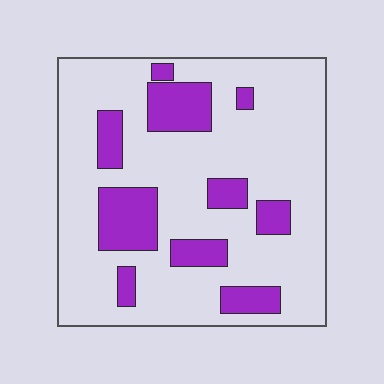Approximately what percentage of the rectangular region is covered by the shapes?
Approximately 20%.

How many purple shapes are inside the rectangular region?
10.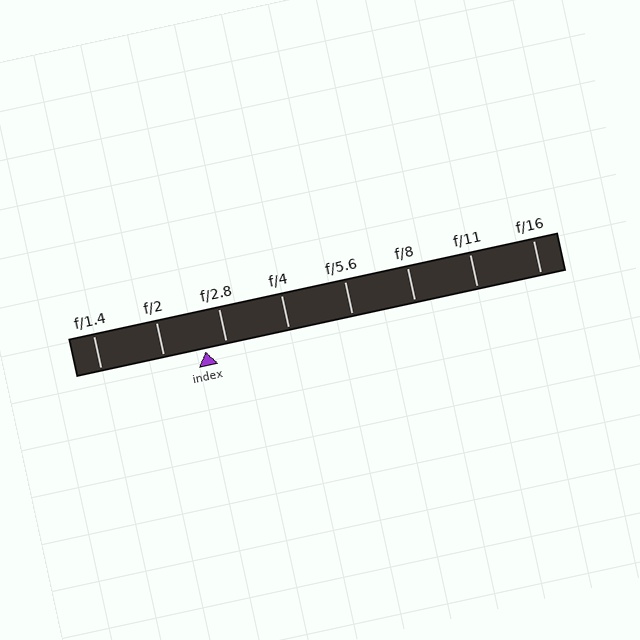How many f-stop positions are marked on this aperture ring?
There are 8 f-stop positions marked.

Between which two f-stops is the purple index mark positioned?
The index mark is between f/2 and f/2.8.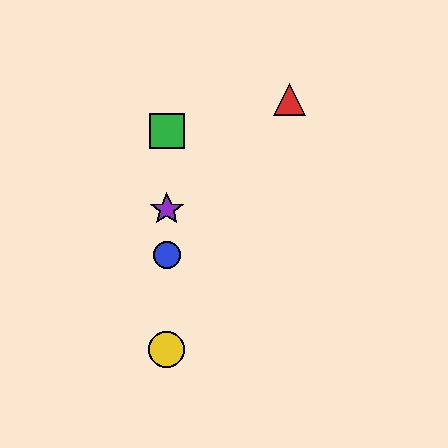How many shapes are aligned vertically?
4 shapes (the blue circle, the green square, the yellow circle, the purple star) are aligned vertically.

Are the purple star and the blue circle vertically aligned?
Yes, both are at x≈167.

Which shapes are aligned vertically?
The blue circle, the green square, the yellow circle, the purple star are aligned vertically.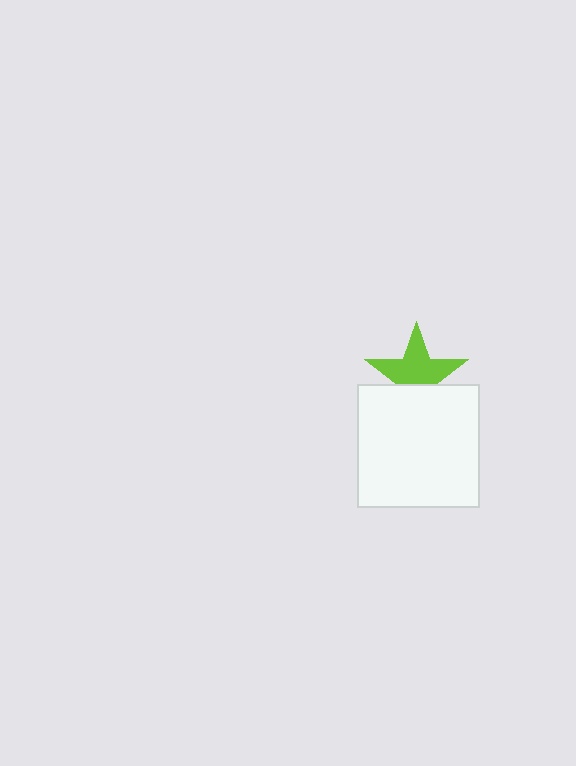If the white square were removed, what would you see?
You would see the complete lime star.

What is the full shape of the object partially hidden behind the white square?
The partially hidden object is a lime star.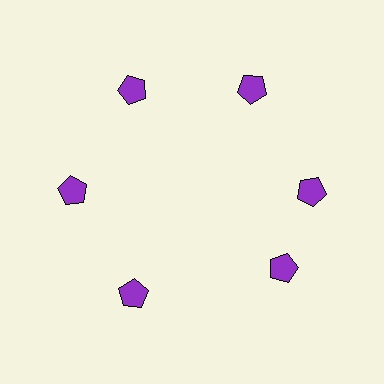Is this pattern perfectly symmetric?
No. The 6 purple pentagons are arranged in a ring, but one element near the 5 o'clock position is rotated out of alignment along the ring, breaking the 6-fold rotational symmetry.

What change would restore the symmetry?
The symmetry would be restored by rotating it back into even spacing with its neighbors so that all 6 pentagons sit at equal angles and equal distance from the center.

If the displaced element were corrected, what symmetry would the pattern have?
It would have 6-fold rotational symmetry — the pattern would map onto itself every 60 degrees.